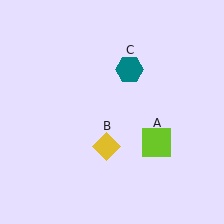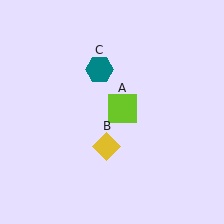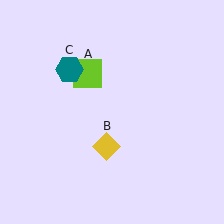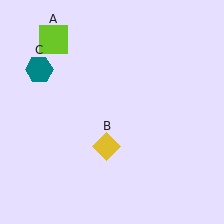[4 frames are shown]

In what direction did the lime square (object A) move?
The lime square (object A) moved up and to the left.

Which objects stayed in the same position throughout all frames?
Yellow diamond (object B) remained stationary.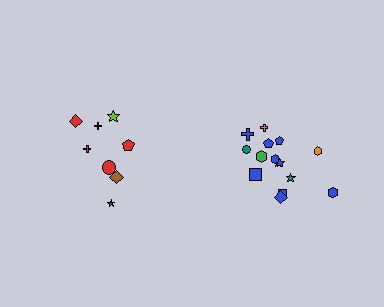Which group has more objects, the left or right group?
The right group.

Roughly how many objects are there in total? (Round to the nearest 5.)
Roughly 25 objects in total.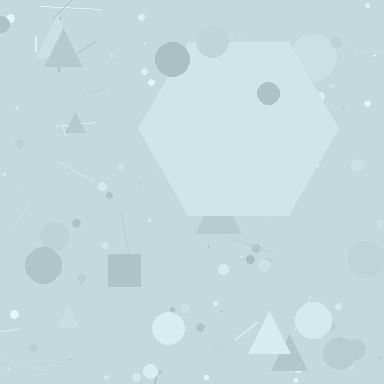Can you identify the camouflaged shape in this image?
The camouflaged shape is a hexagon.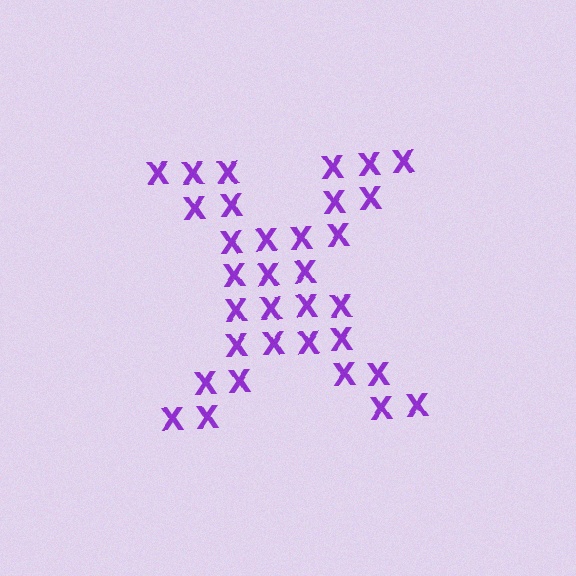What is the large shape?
The large shape is the letter X.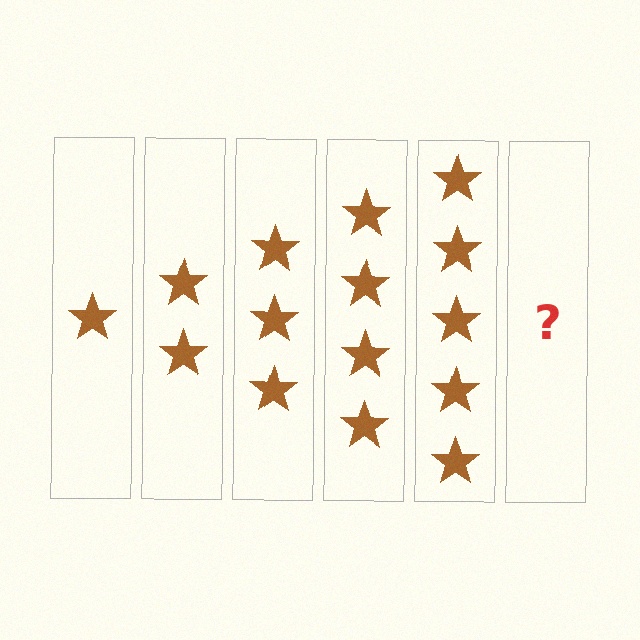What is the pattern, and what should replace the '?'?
The pattern is that each step adds one more star. The '?' should be 6 stars.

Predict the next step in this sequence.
The next step is 6 stars.